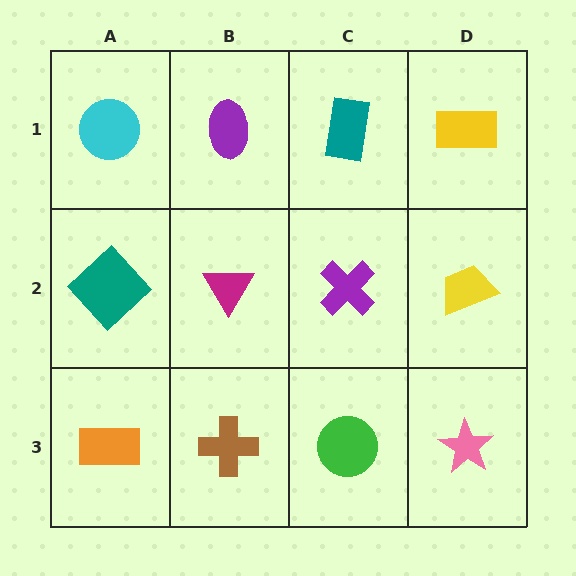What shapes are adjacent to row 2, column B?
A purple ellipse (row 1, column B), a brown cross (row 3, column B), a teal diamond (row 2, column A), a purple cross (row 2, column C).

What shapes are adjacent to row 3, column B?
A magenta triangle (row 2, column B), an orange rectangle (row 3, column A), a green circle (row 3, column C).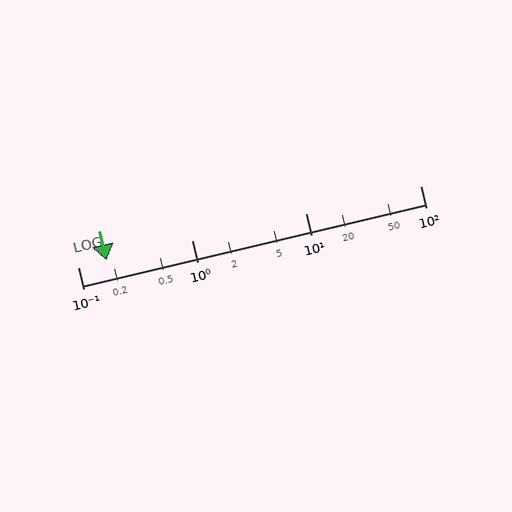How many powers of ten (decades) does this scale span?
The scale spans 3 decades, from 0.1 to 100.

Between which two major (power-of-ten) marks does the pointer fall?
The pointer is between 0.1 and 1.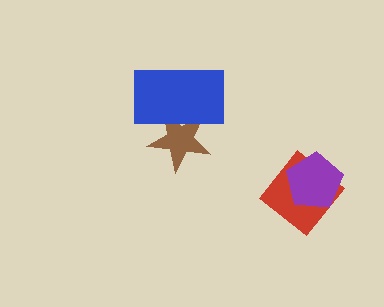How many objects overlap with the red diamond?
1 object overlaps with the red diamond.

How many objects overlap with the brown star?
1 object overlaps with the brown star.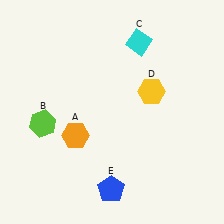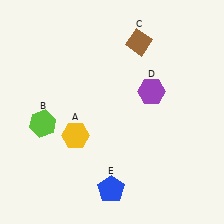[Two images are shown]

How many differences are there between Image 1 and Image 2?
There are 3 differences between the two images.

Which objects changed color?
A changed from orange to yellow. C changed from cyan to brown. D changed from yellow to purple.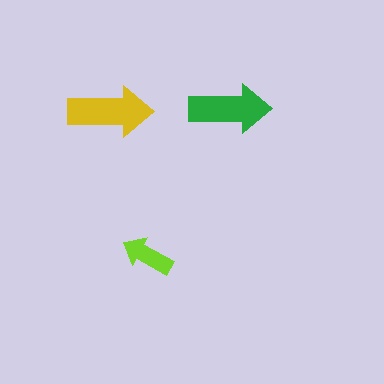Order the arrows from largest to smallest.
the yellow one, the green one, the lime one.